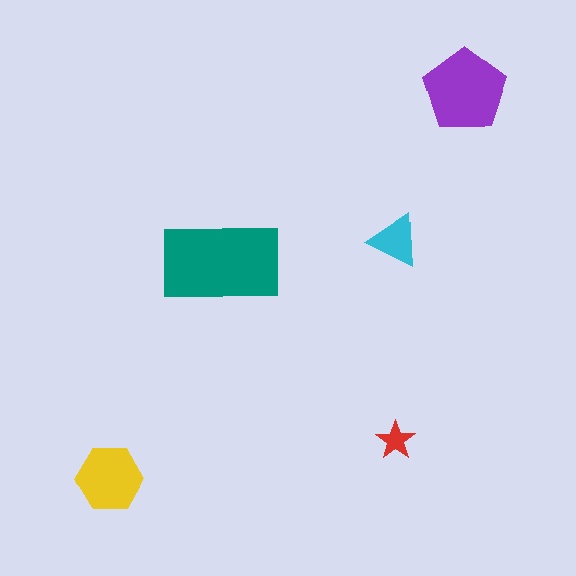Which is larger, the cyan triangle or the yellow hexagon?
The yellow hexagon.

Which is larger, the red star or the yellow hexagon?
The yellow hexagon.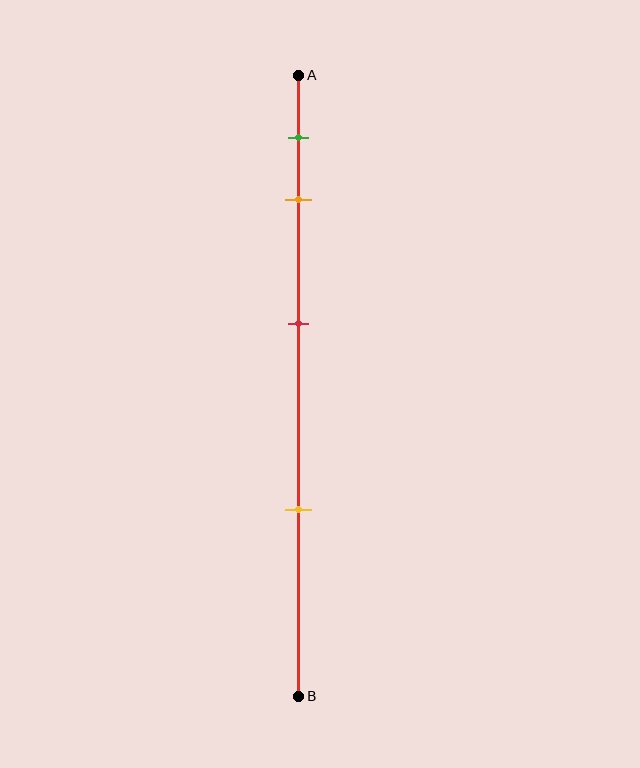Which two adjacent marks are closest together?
The green and orange marks are the closest adjacent pair.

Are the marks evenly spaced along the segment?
No, the marks are not evenly spaced.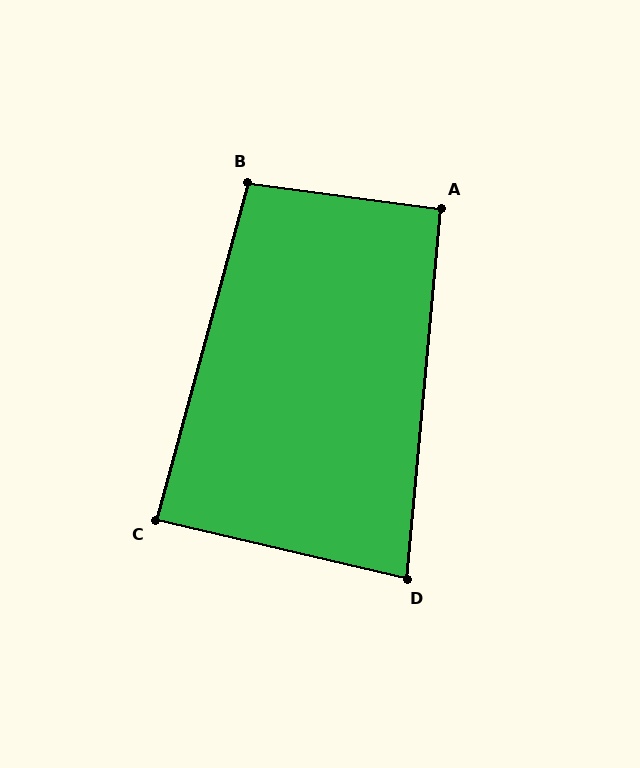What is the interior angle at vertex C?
Approximately 88 degrees (approximately right).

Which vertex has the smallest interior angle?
D, at approximately 82 degrees.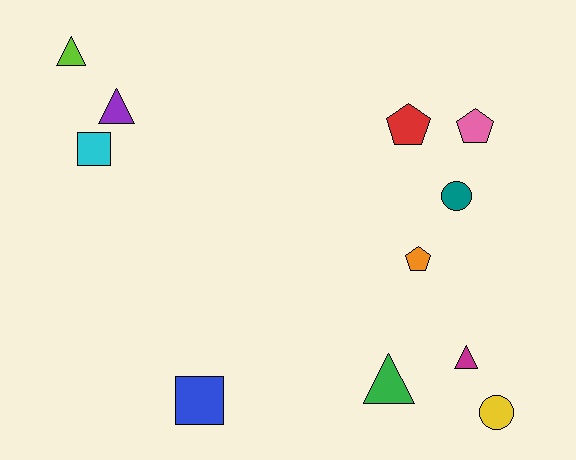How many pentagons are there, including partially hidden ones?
There are 3 pentagons.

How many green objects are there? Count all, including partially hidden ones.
There is 1 green object.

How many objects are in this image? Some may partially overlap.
There are 11 objects.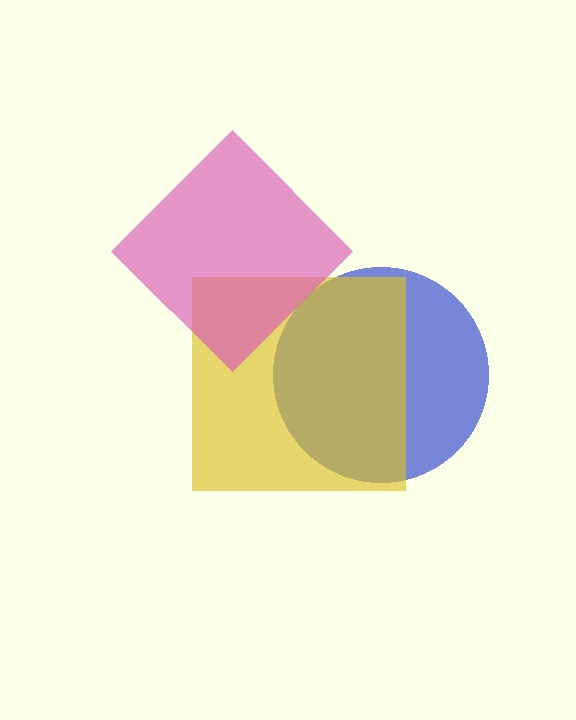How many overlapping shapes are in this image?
There are 3 overlapping shapes in the image.